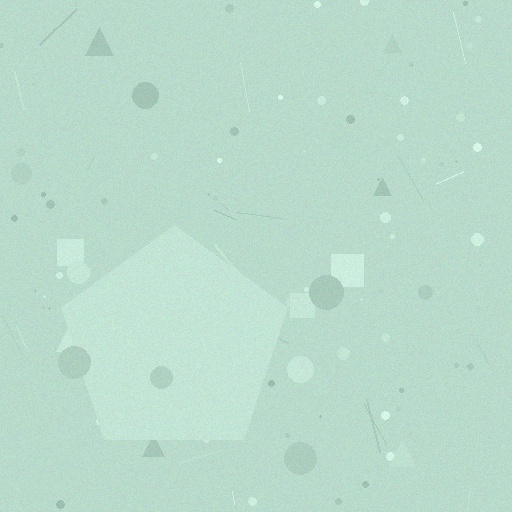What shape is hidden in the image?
A pentagon is hidden in the image.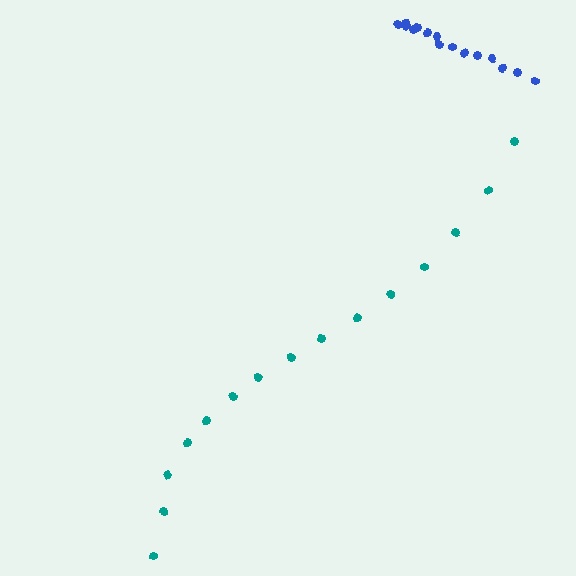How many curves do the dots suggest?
There are 2 distinct paths.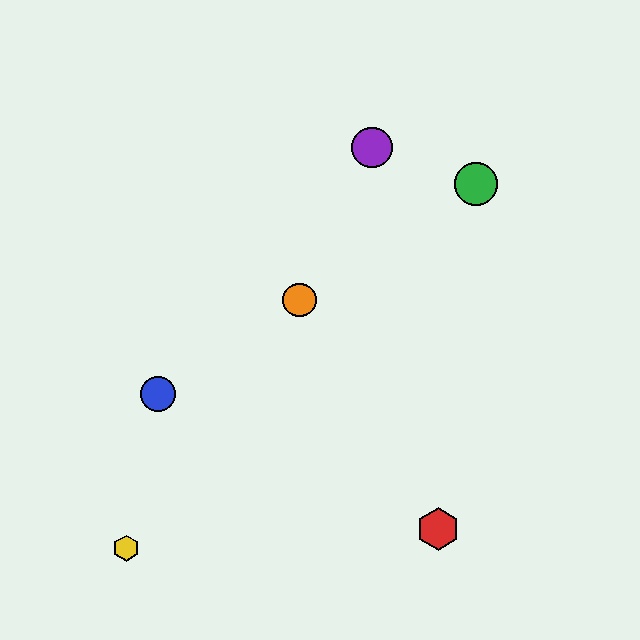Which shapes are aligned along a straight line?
The blue circle, the green circle, the orange circle are aligned along a straight line.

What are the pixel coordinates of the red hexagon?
The red hexagon is at (438, 529).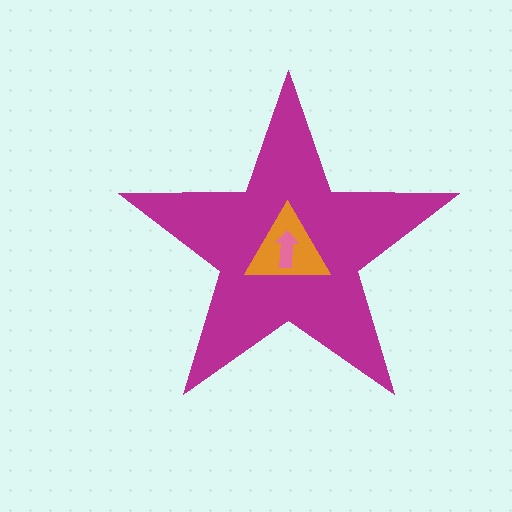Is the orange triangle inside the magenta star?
Yes.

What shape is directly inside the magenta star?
The orange triangle.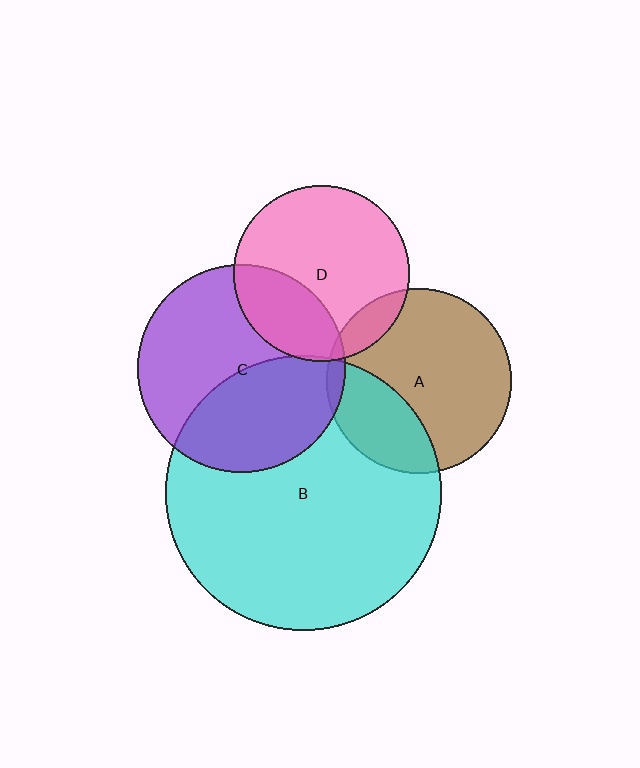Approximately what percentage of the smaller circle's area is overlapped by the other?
Approximately 10%.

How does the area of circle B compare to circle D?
Approximately 2.4 times.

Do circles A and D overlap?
Yes.